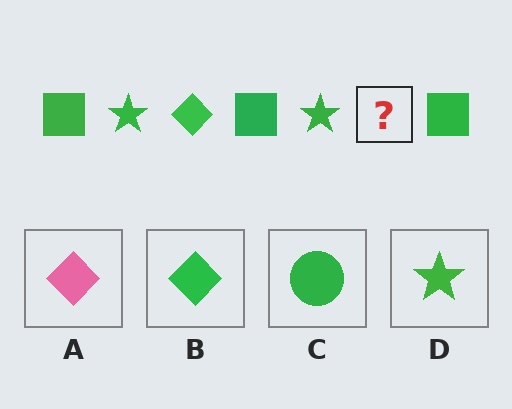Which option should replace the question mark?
Option B.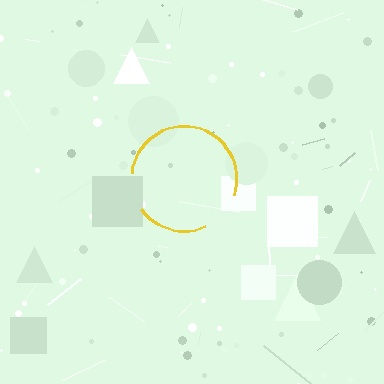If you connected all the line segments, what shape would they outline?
They would outline a circle.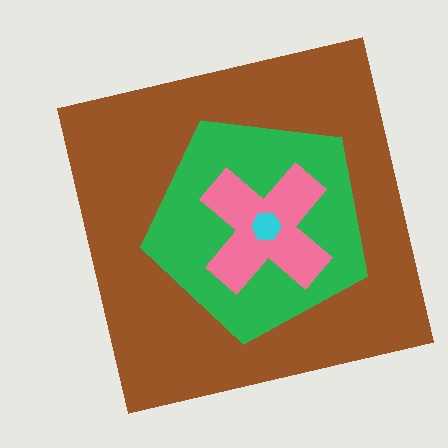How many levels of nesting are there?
4.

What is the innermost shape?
The cyan hexagon.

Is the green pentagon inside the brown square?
Yes.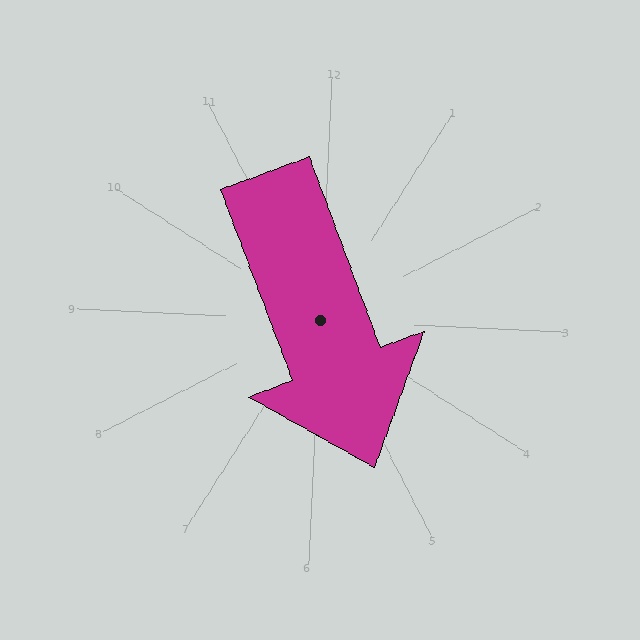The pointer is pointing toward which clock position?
Roughly 5 o'clock.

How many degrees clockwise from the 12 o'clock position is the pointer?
Approximately 157 degrees.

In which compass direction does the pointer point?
Southeast.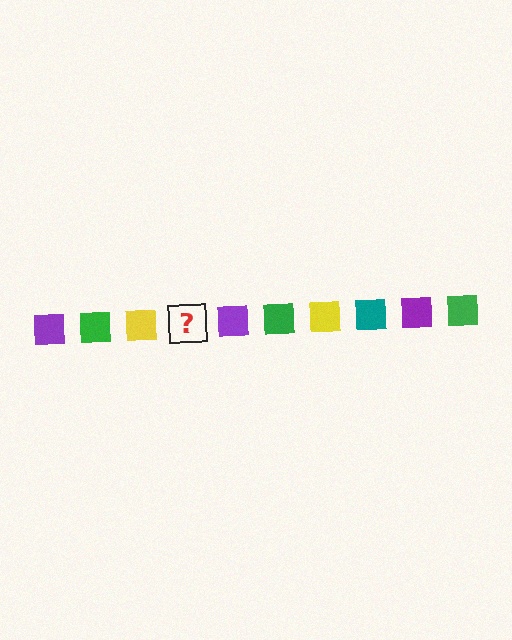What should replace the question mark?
The question mark should be replaced with a teal square.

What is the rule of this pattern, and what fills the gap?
The rule is that the pattern cycles through purple, green, yellow, teal squares. The gap should be filled with a teal square.